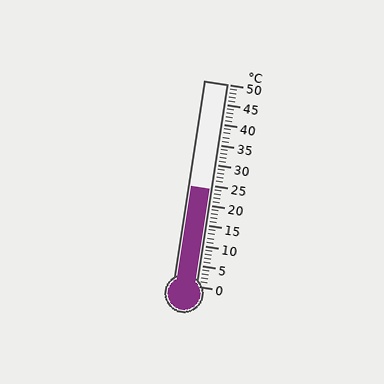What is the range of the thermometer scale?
The thermometer scale ranges from 0°C to 50°C.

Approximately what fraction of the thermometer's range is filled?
The thermometer is filled to approximately 50% of its range.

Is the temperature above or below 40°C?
The temperature is below 40°C.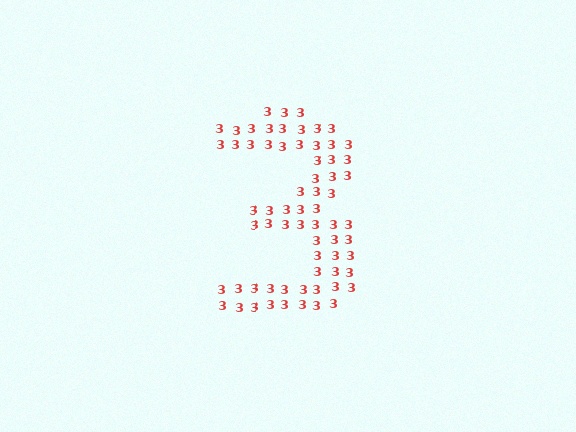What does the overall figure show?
The overall figure shows the digit 3.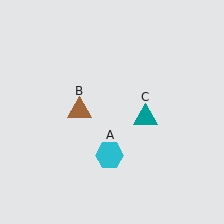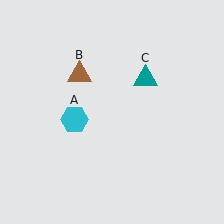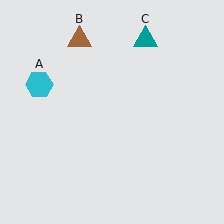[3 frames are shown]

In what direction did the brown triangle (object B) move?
The brown triangle (object B) moved up.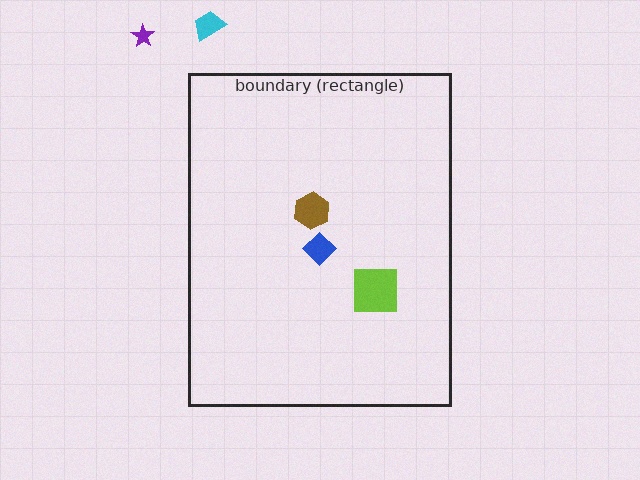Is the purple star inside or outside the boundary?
Outside.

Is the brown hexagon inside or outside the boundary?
Inside.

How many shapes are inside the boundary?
3 inside, 2 outside.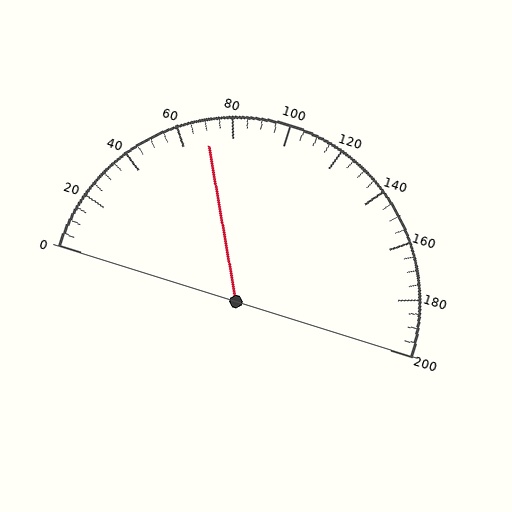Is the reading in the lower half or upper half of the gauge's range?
The reading is in the lower half of the range (0 to 200).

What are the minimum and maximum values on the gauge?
The gauge ranges from 0 to 200.